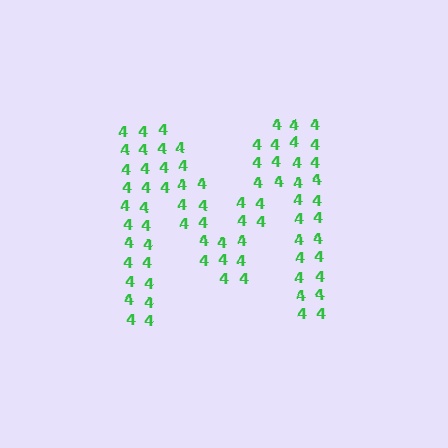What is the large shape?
The large shape is the letter M.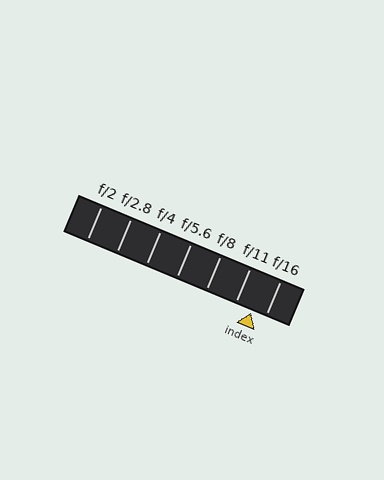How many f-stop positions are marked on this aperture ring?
There are 7 f-stop positions marked.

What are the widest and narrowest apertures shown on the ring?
The widest aperture shown is f/2 and the narrowest is f/16.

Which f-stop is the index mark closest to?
The index mark is closest to f/16.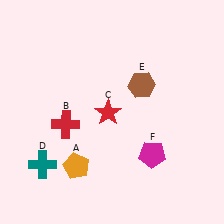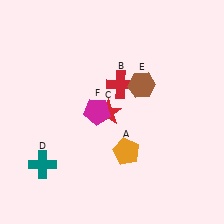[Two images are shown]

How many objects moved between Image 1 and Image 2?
3 objects moved between the two images.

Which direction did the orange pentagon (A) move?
The orange pentagon (A) moved right.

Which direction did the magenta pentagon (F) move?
The magenta pentagon (F) moved left.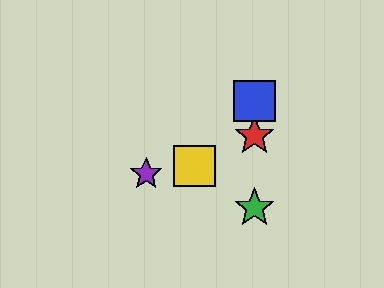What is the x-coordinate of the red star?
The red star is at x≈255.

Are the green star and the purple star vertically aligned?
No, the green star is at x≈255 and the purple star is at x≈146.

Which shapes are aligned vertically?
The red star, the blue square, the green star are aligned vertically.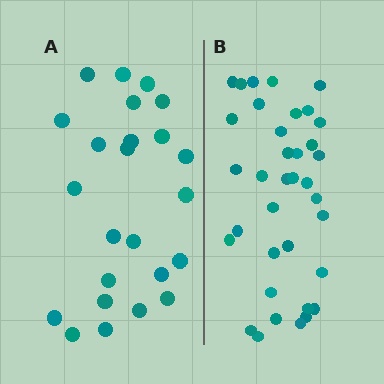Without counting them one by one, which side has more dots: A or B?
Region B (the right region) has more dots.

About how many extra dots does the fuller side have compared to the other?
Region B has roughly 12 or so more dots than region A.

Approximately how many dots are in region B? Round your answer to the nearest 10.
About 40 dots. (The exact count is 36, which rounds to 40.)